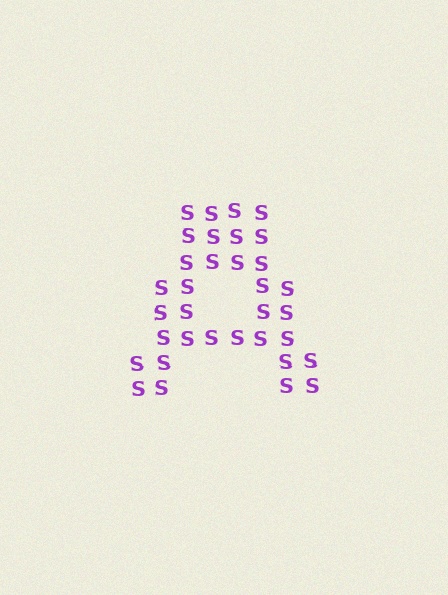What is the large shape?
The large shape is the letter A.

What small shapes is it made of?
It is made of small letter S's.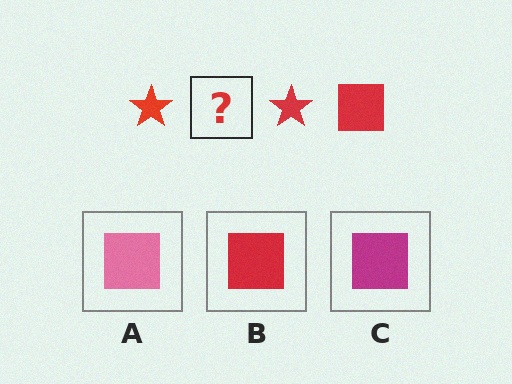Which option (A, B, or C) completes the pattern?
B.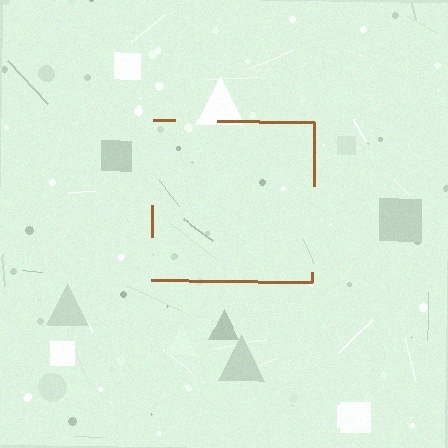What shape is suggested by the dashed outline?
The dashed outline suggests a square.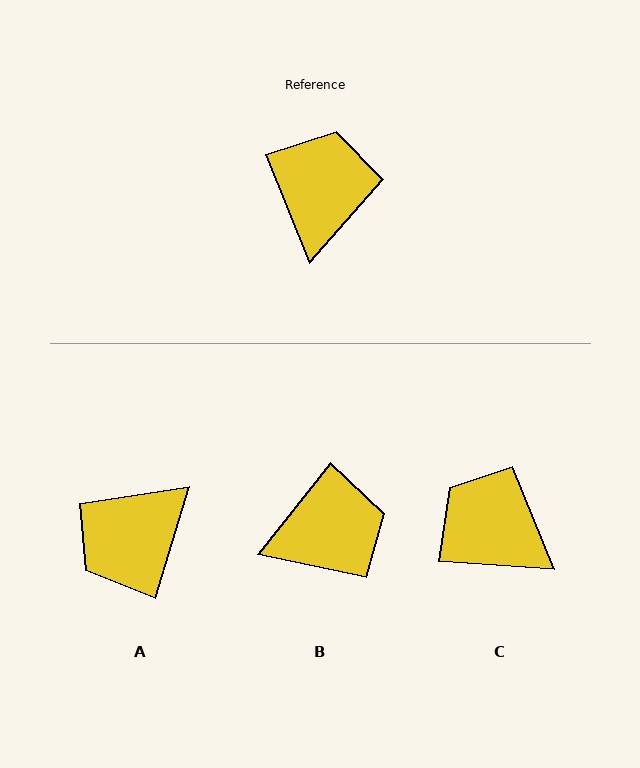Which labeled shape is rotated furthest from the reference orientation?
A, about 141 degrees away.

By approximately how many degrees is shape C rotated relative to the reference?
Approximately 64 degrees counter-clockwise.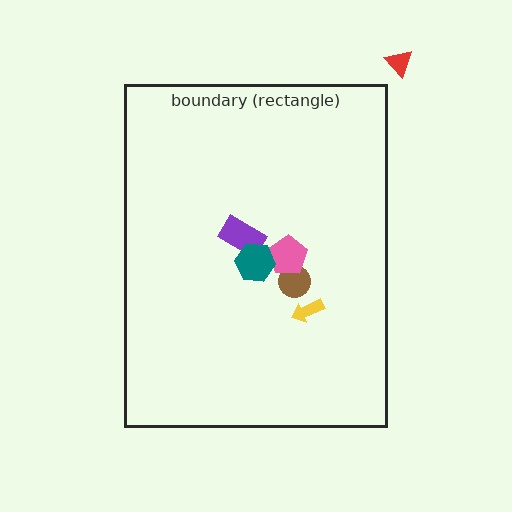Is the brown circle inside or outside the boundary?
Inside.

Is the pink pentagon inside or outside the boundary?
Inside.